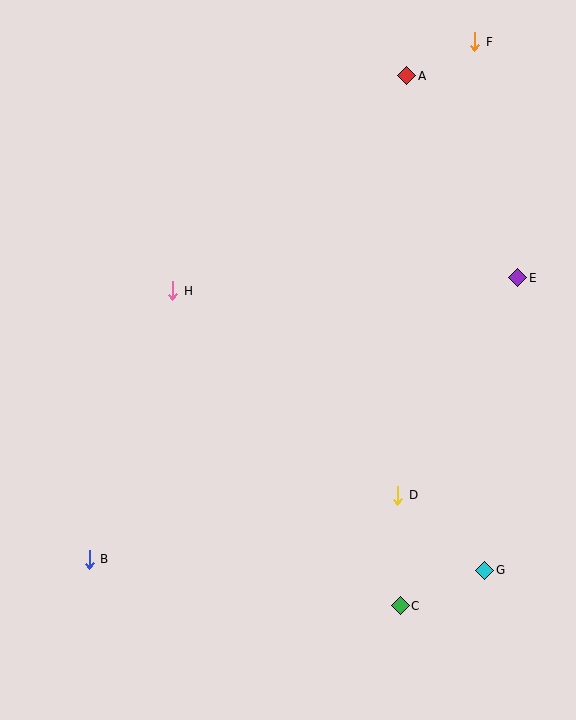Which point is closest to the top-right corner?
Point F is closest to the top-right corner.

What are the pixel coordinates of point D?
Point D is at (398, 495).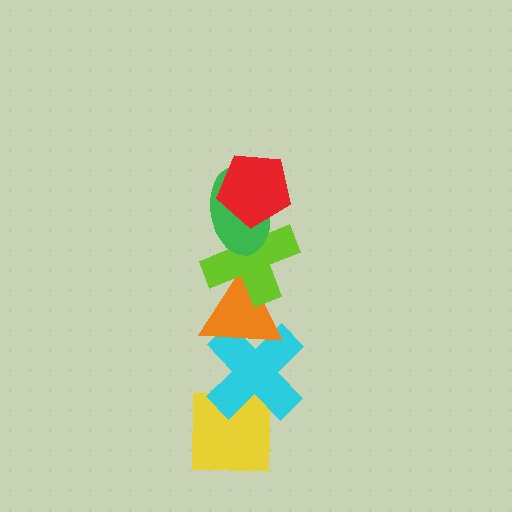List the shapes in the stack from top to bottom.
From top to bottom: the red pentagon, the green ellipse, the lime cross, the orange triangle, the cyan cross, the yellow square.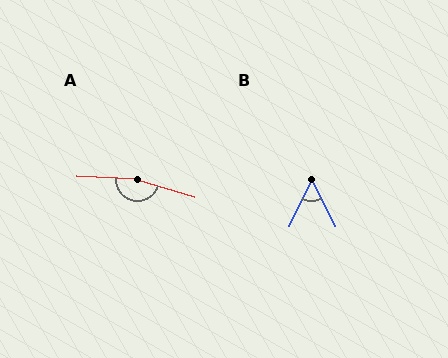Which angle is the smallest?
B, at approximately 52 degrees.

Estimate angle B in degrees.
Approximately 52 degrees.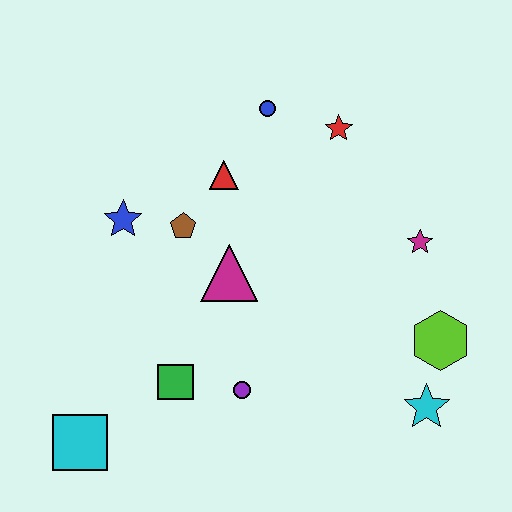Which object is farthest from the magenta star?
The cyan square is farthest from the magenta star.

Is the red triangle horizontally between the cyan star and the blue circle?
No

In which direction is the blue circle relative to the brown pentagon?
The blue circle is above the brown pentagon.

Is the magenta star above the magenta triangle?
Yes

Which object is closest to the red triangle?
The brown pentagon is closest to the red triangle.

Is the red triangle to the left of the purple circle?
Yes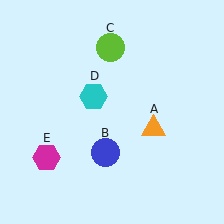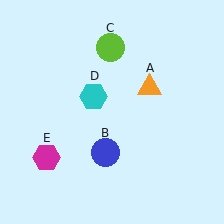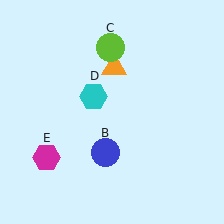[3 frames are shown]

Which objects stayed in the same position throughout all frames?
Blue circle (object B) and lime circle (object C) and cyan hexagon (object D) and magenta hexagon (object E) remained stationary.